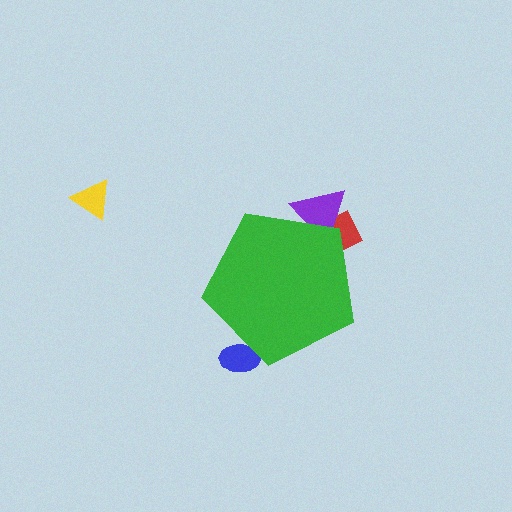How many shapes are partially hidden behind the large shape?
3 shapes are partially hidden.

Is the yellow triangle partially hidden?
No, the yellow triangle is fully visible.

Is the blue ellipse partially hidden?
Yes, the blue ellipse is partially hidden behind the green pentagon.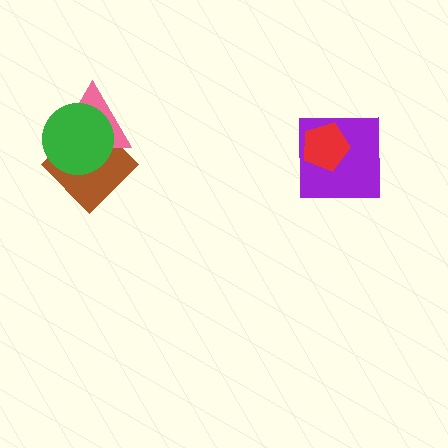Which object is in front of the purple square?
The red pentagon is in front of the purple square.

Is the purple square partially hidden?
Yes, it is partially covered by another shape.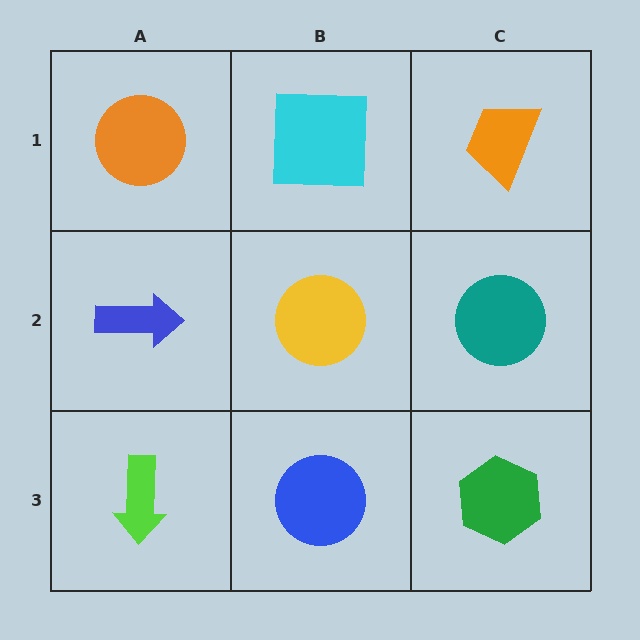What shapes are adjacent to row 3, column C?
A teal circle (row 2, column C), a blue circle (row 3, column B).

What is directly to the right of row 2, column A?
A yellow circle.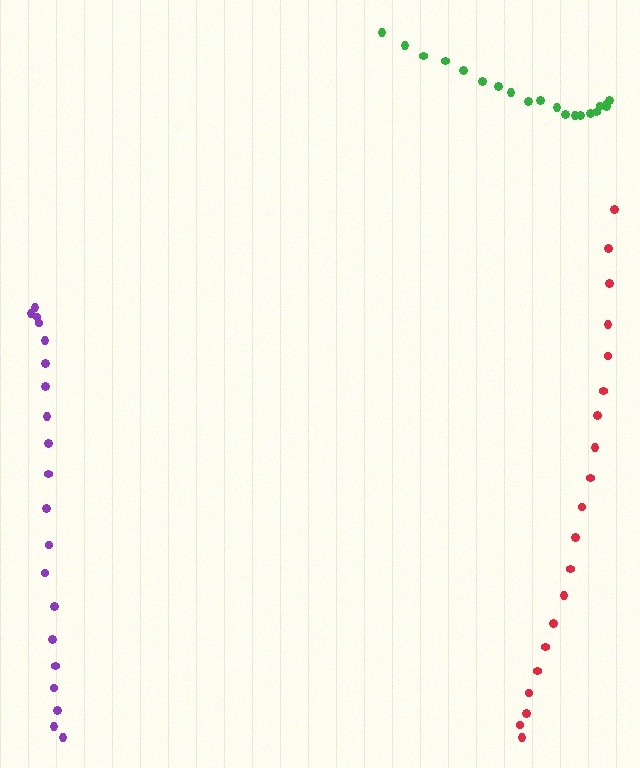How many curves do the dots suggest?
There are 3 distinct paths.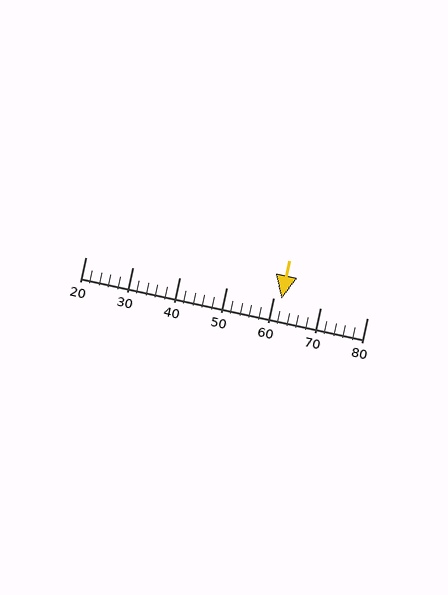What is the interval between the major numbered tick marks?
The major tick marks are spaced 10 units apart.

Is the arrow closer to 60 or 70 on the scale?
The arrow is closer to 60.